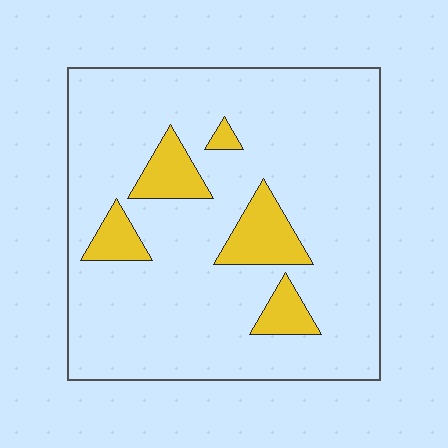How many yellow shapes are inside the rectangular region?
5.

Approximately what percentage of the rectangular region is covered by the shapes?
Approximately 15%.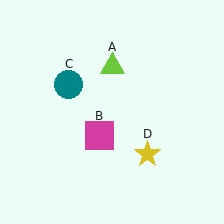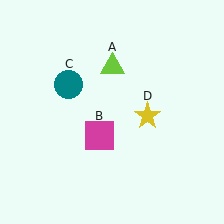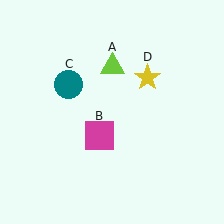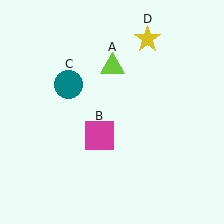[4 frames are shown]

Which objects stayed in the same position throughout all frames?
Lime triangle (object A) and magenta square (object B) and teal circle (object C) remained stationary.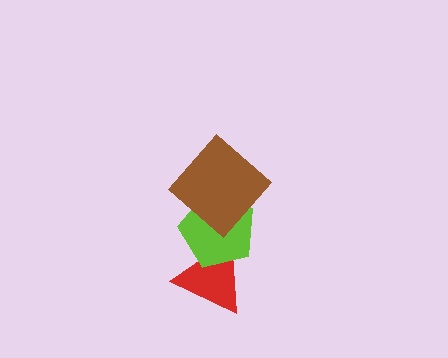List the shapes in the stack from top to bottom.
From top to bottom: the brown diamond, the lime pentagon, the red triangle.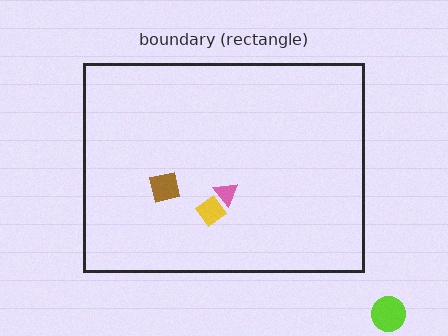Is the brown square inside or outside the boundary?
Inside.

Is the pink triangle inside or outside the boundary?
Inside.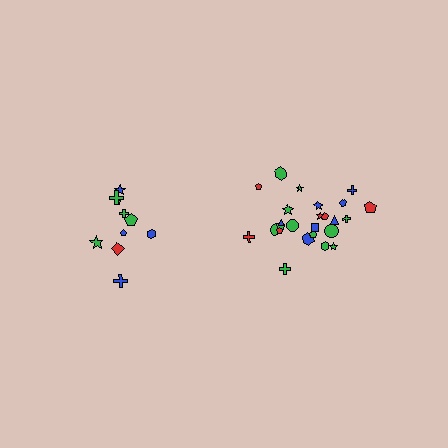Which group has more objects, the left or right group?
The right group.